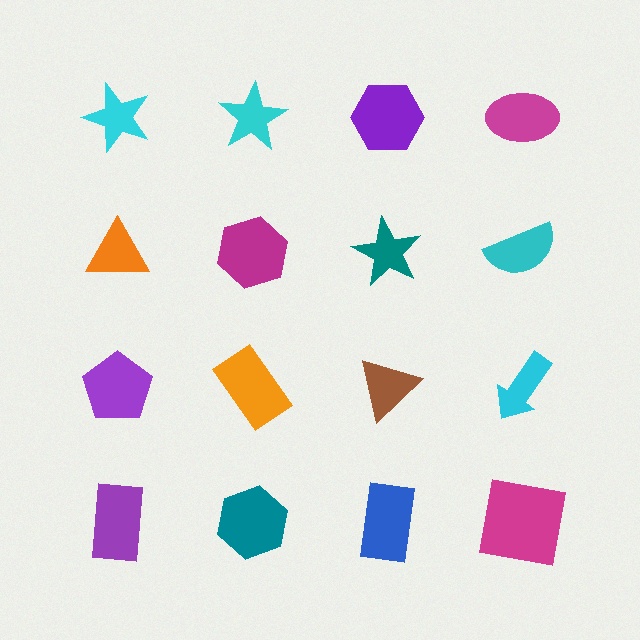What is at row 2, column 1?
An orange triangle.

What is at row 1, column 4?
A magenta ellipse.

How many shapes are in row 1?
4 shapes.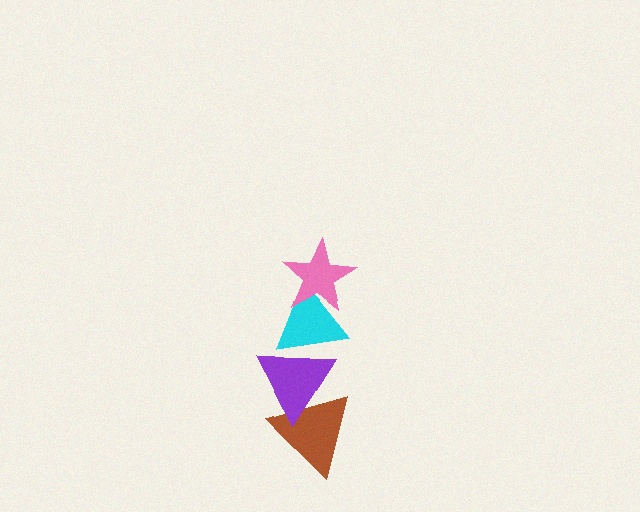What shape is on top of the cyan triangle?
The pink star is on top of the cyan triangle.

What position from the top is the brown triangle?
The brown triangle is 4th from the top.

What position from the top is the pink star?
The pink star is 1st from the top.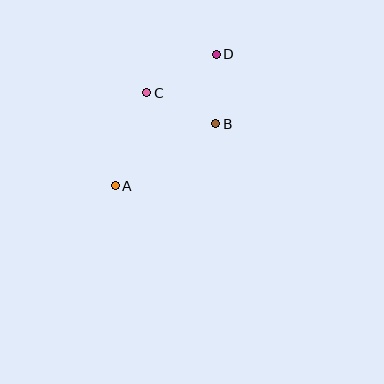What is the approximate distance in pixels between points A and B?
The distance between A and B is approximately 118 pixels.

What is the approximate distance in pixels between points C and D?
The distance between C and D is approximately 80 pixels.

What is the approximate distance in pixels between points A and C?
The distance between A and C is approximately 98 pixels.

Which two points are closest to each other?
Points B and D are closest to each other.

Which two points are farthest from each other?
Points A and D are farthest from each other.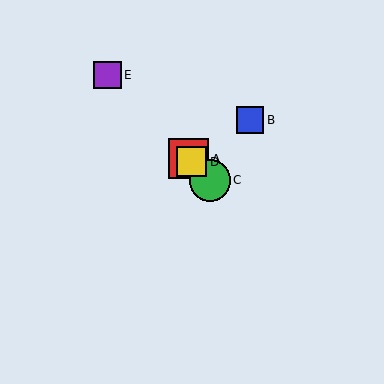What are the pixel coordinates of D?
Object D is at (191, 162).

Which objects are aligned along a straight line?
Objects A, C, D, E are aligned along a straight line.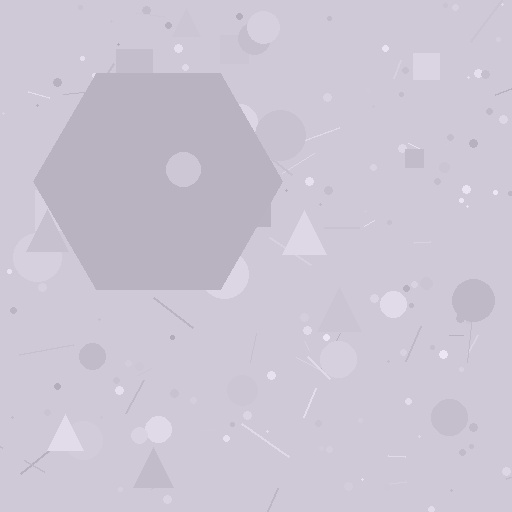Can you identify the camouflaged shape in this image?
The camouflaged shape is a hexagon.